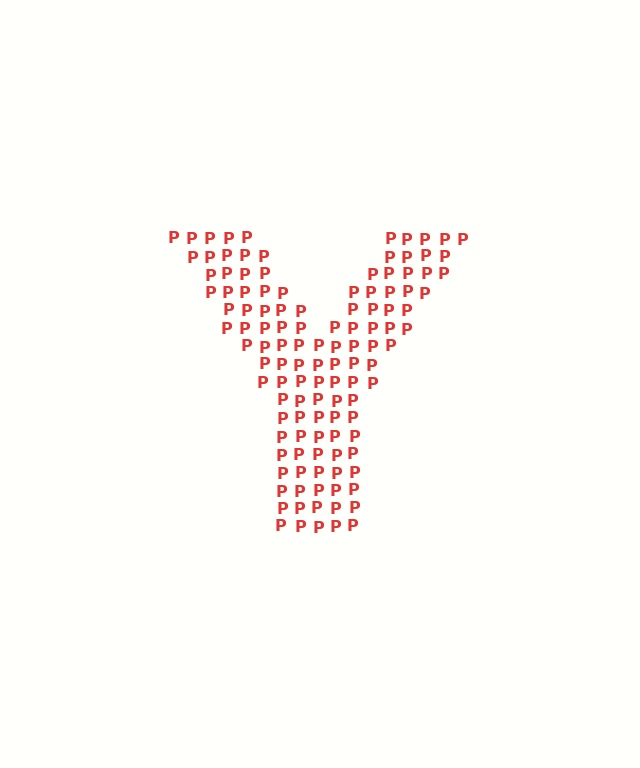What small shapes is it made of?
It is made of small letter P's.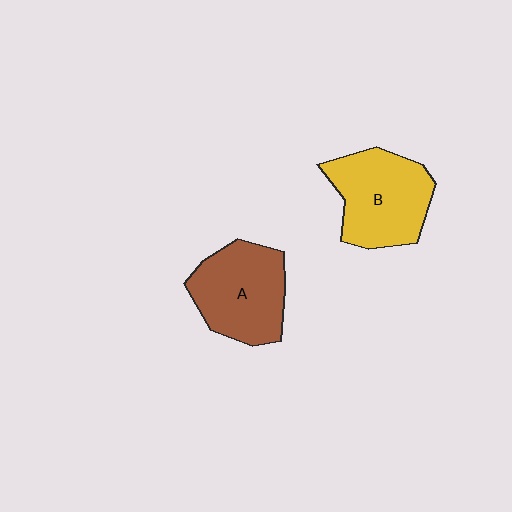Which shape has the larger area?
Shape B (yellow).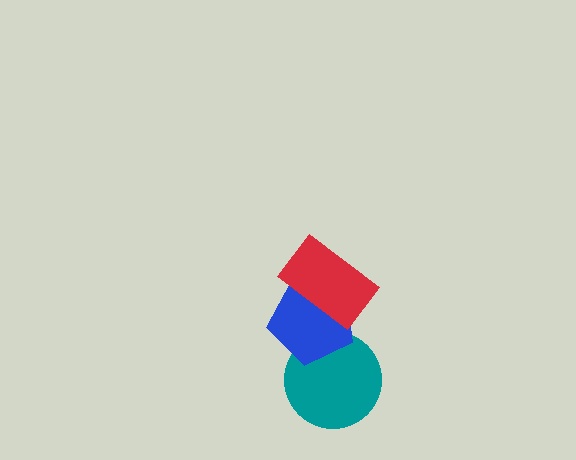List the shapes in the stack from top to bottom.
From top to bottom: the red rectangle, the blue pentagon, the teal circle.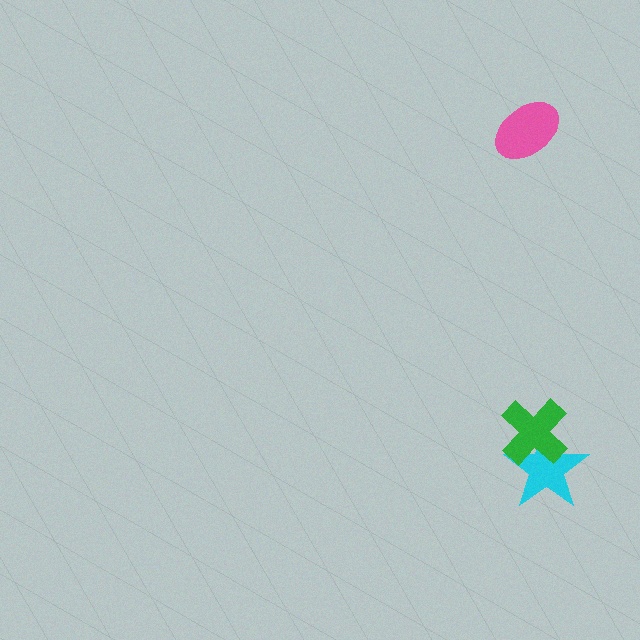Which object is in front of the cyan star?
The green cross is in front of the cyan star.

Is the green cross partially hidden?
No, no other shape covers it.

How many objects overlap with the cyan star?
1 object overlaps with the cyan star.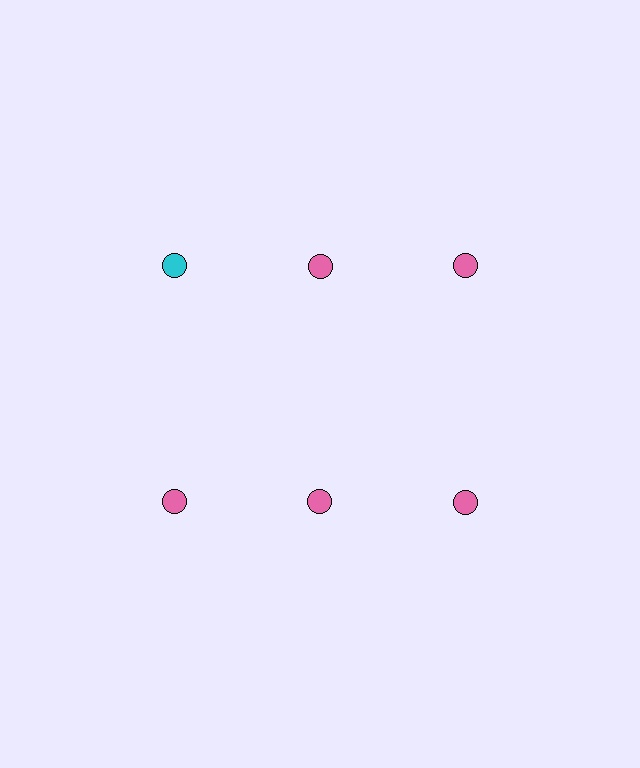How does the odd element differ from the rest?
It has a different color: cyan instead of pink.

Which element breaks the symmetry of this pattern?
The cyan circle in the top row, leftmost column breaks the symmetry. All other shapes are pink circles.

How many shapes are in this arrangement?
There are 6 shapes arranged in a grid pattern.